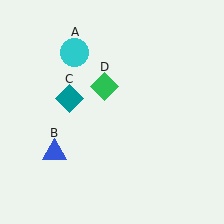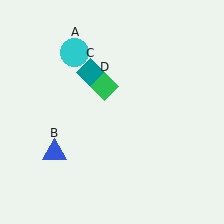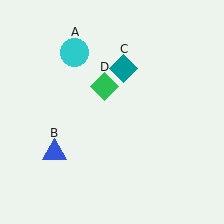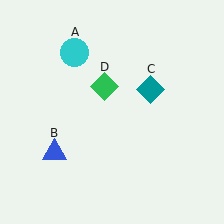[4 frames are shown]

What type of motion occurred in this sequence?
The teal diamond (object C) rotated clockwise around the center of the scene.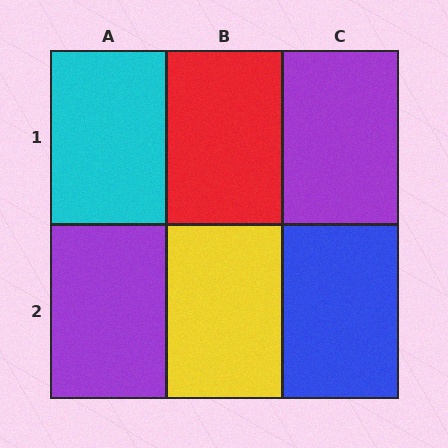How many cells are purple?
2 cells are purple.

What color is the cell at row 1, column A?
Cyan.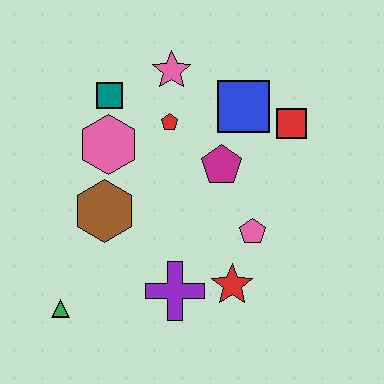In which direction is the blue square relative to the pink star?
The blue square is to the right of the pink star.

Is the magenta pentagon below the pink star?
Yes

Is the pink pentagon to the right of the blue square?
Yes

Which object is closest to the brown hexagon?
The pink hexagon is closest to the brown hexagon.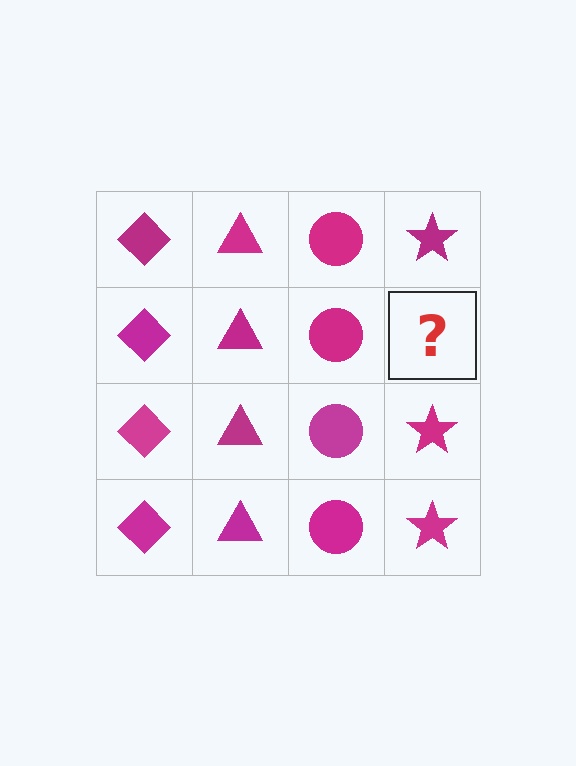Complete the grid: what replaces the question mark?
The question mark should be replaced with a magenta star.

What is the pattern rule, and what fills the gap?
The rule is that each column has a consistent shape. The gap should be filled with a magenta star.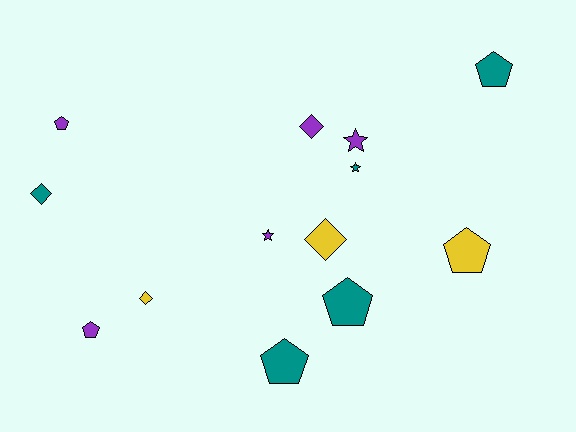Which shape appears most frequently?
Pentagon, with 6 objects.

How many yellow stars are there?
There are no yellow stars.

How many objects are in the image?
There are 13 objects.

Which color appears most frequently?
Purple, with 5 objects.